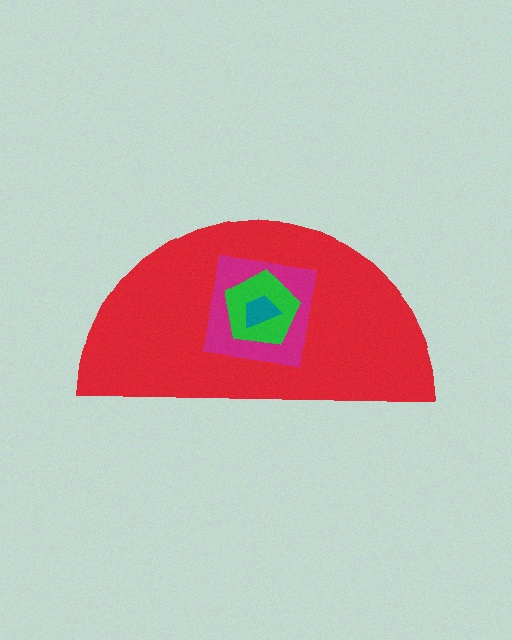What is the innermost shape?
The teal trapezoid.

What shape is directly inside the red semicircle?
The magenta square.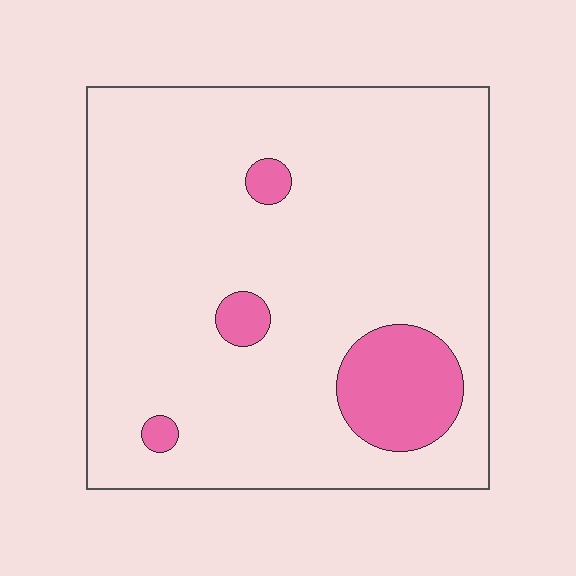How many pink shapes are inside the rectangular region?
4.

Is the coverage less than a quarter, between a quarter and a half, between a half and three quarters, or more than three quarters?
Less than a quarter.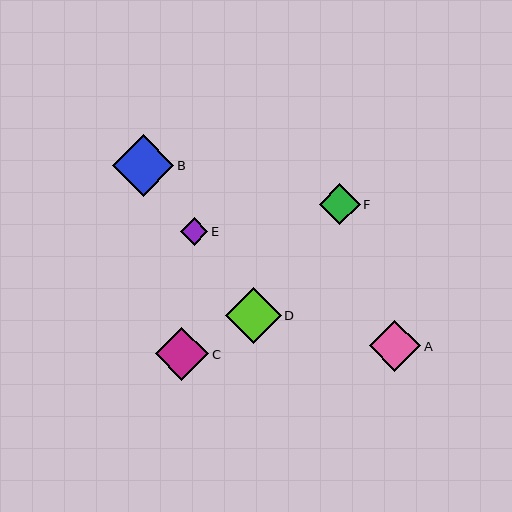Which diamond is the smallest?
Diamond E is the smallest with a size of approximately 27 pixels.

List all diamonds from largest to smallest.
From largest to smallest: B, D, C, A, F, E.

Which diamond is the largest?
Diamond B is the largest with a size of approximately 61 pixels.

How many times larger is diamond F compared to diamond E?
Diamond F is approximately 1.5 times the size of diamond E.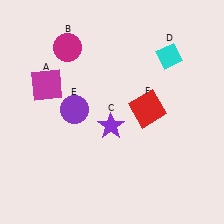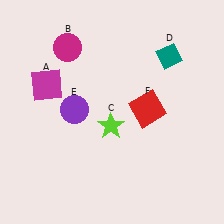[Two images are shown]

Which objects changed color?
C changed from purple to lime. D changed from cyan to teal.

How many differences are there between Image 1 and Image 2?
There are 2 differences between the two images.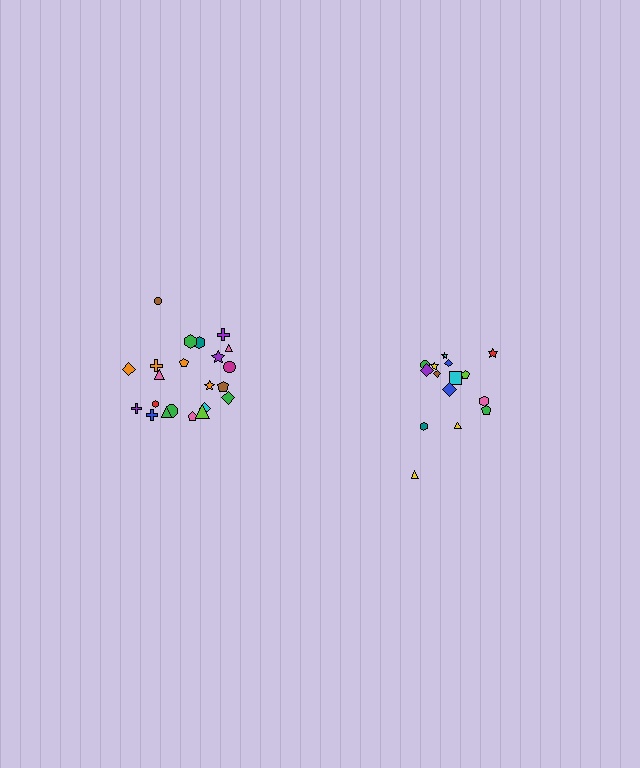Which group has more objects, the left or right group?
The left group.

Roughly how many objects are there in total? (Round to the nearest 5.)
Roughly 35 objects in total.